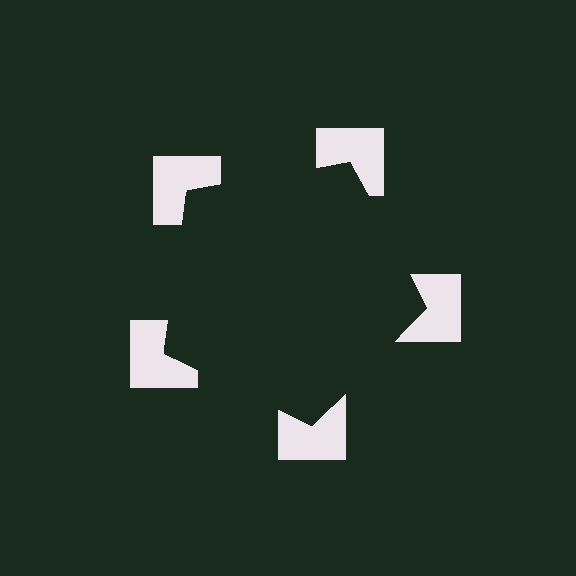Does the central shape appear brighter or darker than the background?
It typically appears slightly darker than the background, even though no actual brightness change is drawn.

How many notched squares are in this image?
There are 5 — one at each vertex of the illusory pentagon.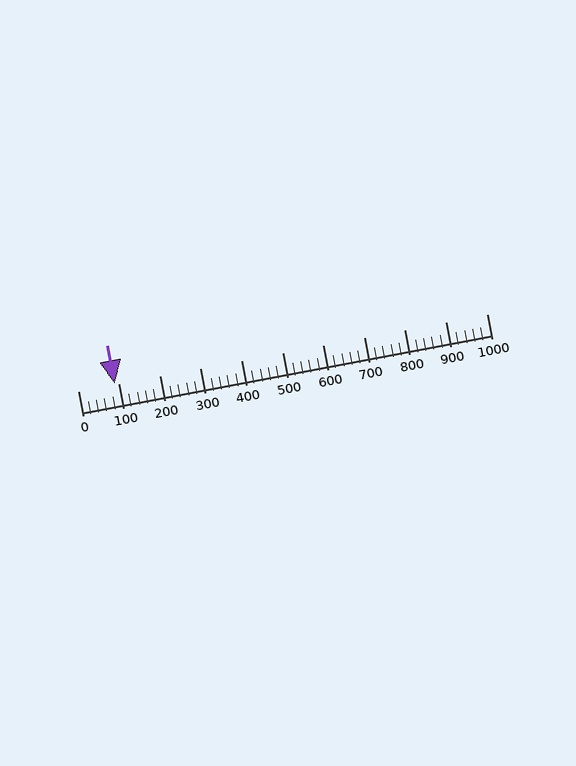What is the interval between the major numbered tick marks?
The major tick marks are spaced 100 units apart.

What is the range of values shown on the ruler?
The ruler shows values from 0 to 1000.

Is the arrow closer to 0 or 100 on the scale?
The arrow is closer to 100.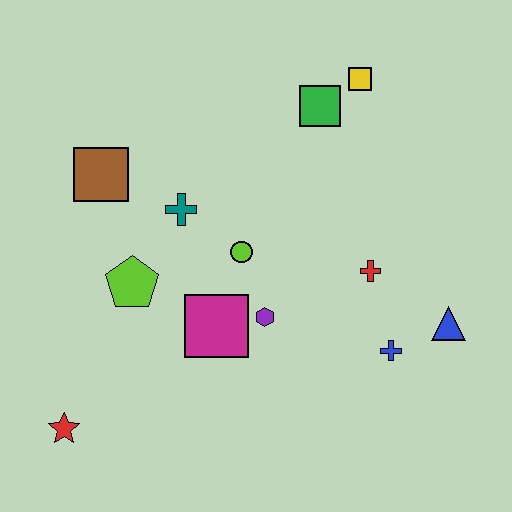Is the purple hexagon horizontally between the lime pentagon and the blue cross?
Yes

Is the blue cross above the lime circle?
No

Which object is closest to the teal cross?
The lime circle is closest to the teal cross.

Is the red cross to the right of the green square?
Yes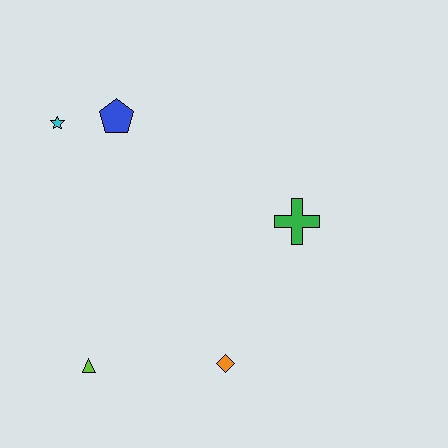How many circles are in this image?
There are no circles.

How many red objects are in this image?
There are no red objects.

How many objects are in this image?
There are 5 objects.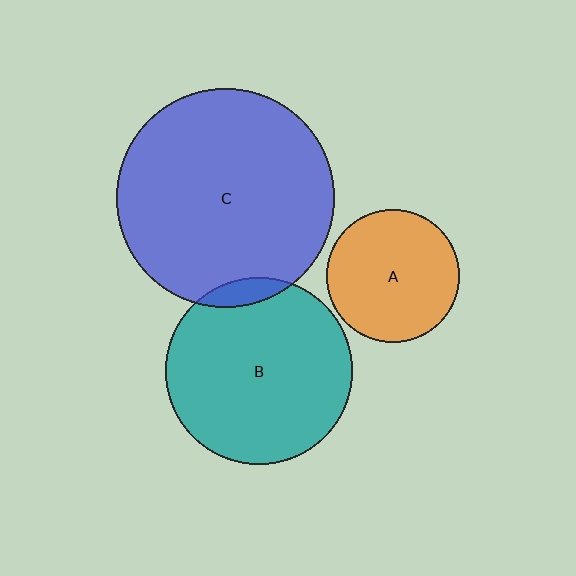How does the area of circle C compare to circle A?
Approximately 2.7 times.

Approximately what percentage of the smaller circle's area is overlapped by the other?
Approximately 5%.